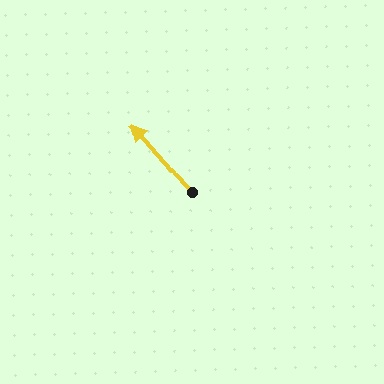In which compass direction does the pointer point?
Northwest.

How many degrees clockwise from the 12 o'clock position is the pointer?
Approximately 319 degrees.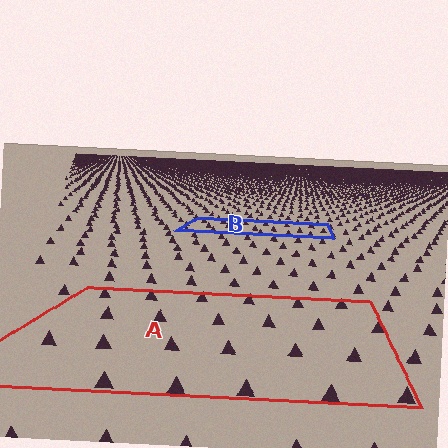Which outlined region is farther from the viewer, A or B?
Region B is farther from the viewer — the texture elements inside it appear smaller and more densely packed.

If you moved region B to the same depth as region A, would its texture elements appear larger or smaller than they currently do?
They would appear larger. At a closer depth, the same texture elements are projected at a bigger on-screen size.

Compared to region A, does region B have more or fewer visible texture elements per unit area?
Region B has more texture elements per unit area — they are packed more densely because it is farther away.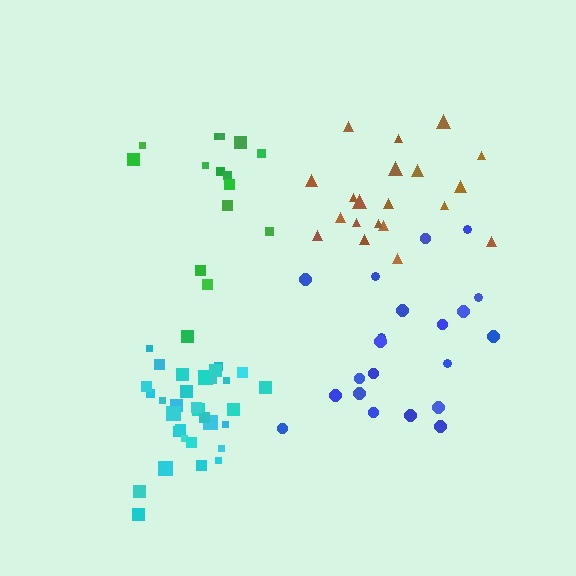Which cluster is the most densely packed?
Cyan.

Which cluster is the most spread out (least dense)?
Blue.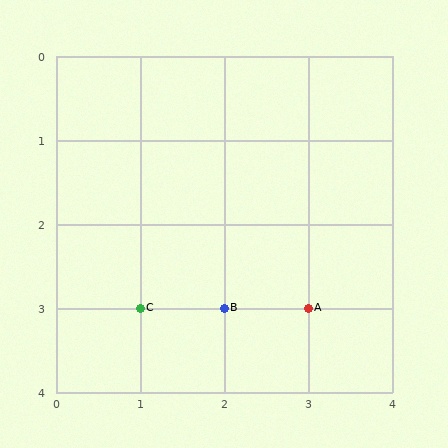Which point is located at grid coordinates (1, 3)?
Point C is at (1, 3).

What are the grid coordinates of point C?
Point C is at grid coordinates (1, 3).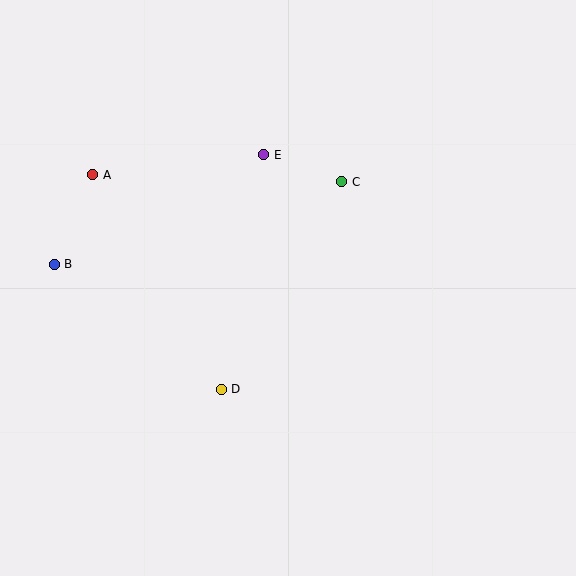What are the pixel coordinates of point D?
Point D is at (221, 389).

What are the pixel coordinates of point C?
Point C is at (341, 182).